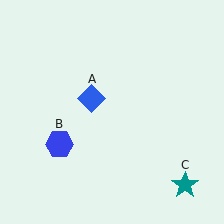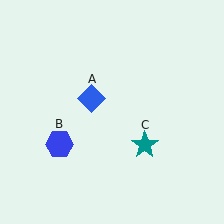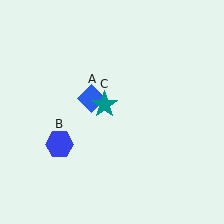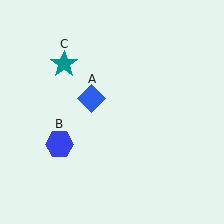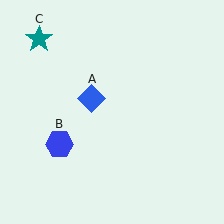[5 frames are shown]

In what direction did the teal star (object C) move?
The teal star (object C) moved up and to the left.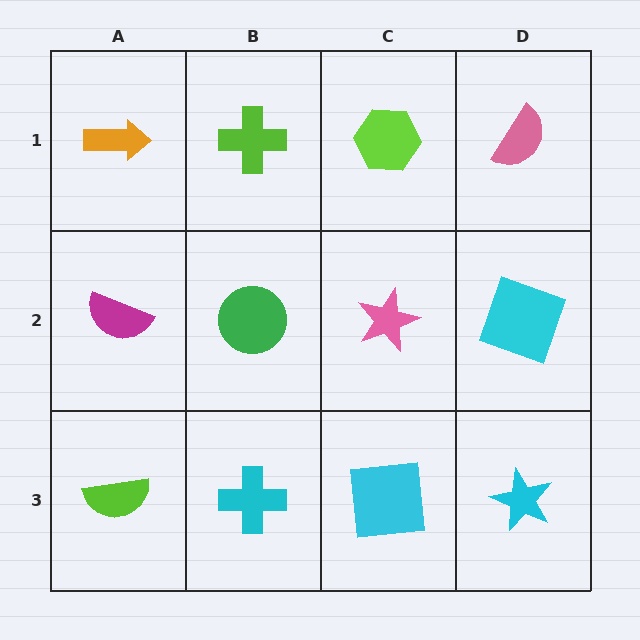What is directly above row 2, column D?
A pink semicircle.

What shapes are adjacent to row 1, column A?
A magenta semicircle (row 2, column A), a lime cross (row 1, column B).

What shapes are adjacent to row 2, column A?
An orange arrow (row 1, column A), a lime semicircle (row 3, column A), a green circle (row 2, column B).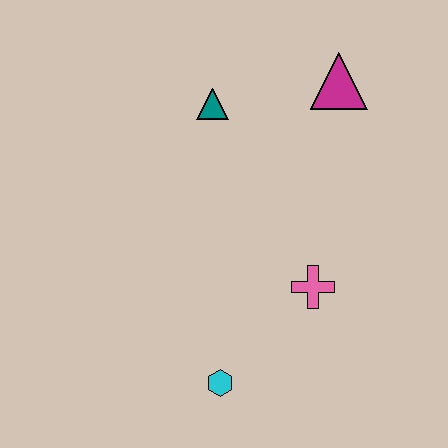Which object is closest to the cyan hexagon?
The pink cross is closest to the cyan hexagon.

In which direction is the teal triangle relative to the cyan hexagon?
The teal triangle is above the cyan hexagon.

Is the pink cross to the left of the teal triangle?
No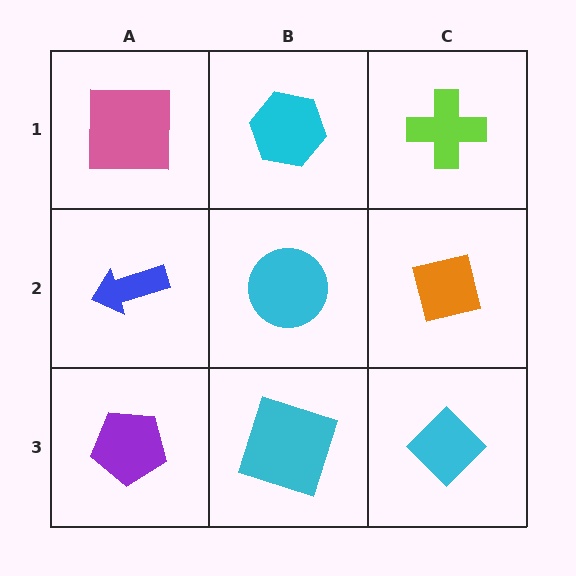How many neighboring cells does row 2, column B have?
4.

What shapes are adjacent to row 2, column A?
A pink square (row 1, column A), a purple pentagon (row 3, column A), a cyan circle (row 2, column B).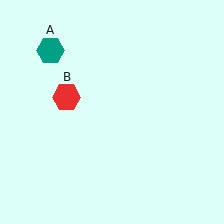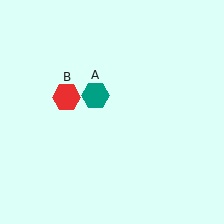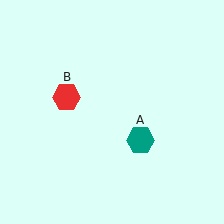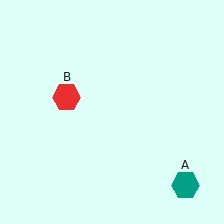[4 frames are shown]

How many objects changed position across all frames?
1 object changed position: teal hexagon (object A).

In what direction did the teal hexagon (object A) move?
The teal hexagon (object A) moved down and to the right.